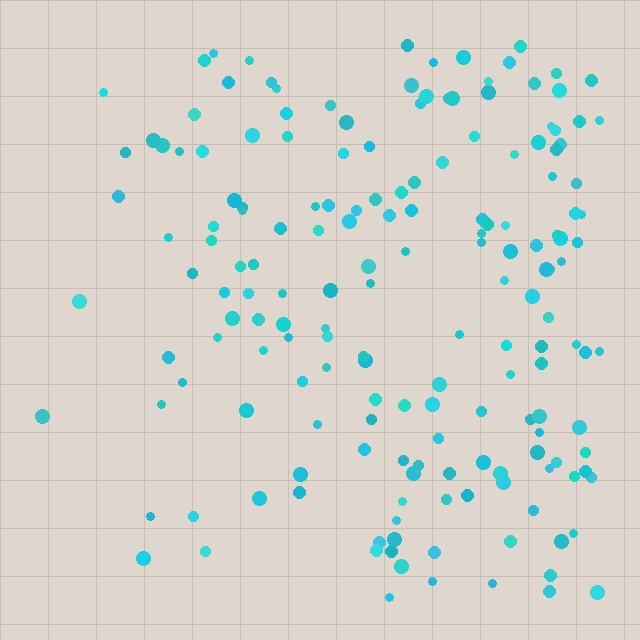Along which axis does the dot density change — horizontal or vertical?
Horizontal.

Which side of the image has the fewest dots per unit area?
The left.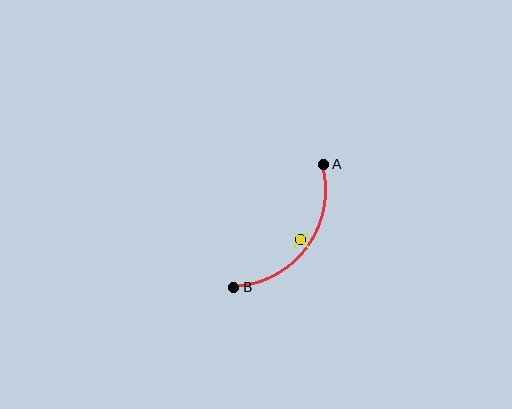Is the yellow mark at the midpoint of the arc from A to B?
No — the yellow mark does not lie on the arc at all. It sits slightly inside the curve.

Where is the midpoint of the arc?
The arc midpoint is the point on the curve farthest from the straight line joining A and B. It sits below and to the right of that line.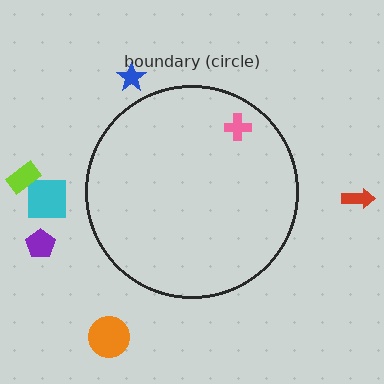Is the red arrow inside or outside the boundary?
Outside.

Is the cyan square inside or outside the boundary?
Outside.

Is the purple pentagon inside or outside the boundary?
Outside.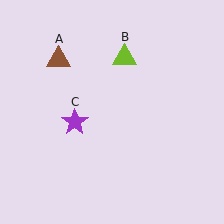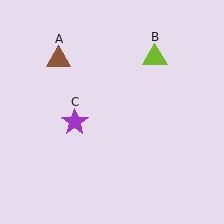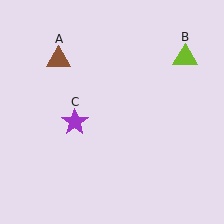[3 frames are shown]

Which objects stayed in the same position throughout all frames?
Brown triangle (object A) and purple star (object C) remained stationary.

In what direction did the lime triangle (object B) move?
The lime triangle (object B) moved right.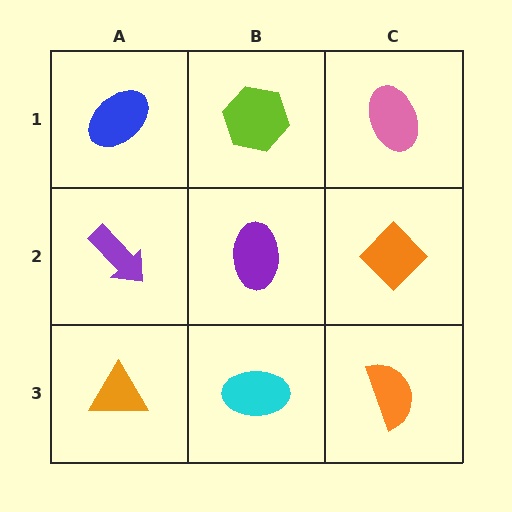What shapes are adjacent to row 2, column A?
A blue ellipse (row 1, column A), an orange triangle (row 3, column A), a purple ellipse (row 2, column B).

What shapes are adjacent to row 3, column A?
A purple arrow (row 2, column A), a cyan ellipse (row 3, column B).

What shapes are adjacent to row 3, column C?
An orange diamond (row 2, column C), a cyan ellipse (row 3, column B).